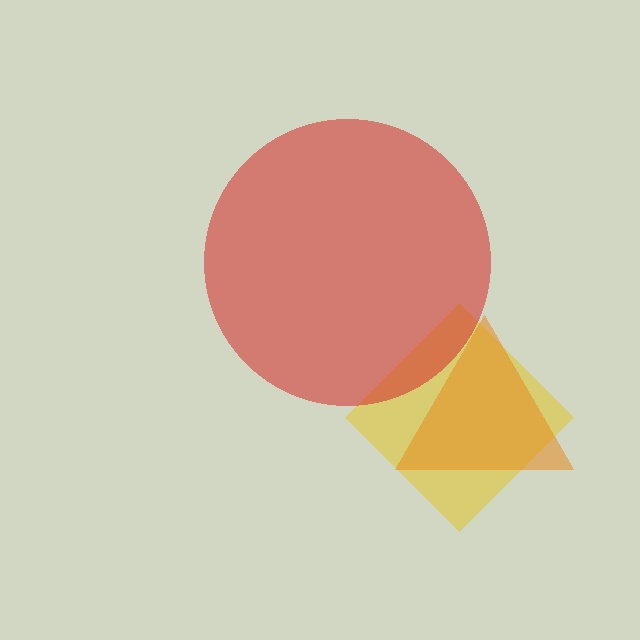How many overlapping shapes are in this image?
There are 3 overlapping shapes in the image.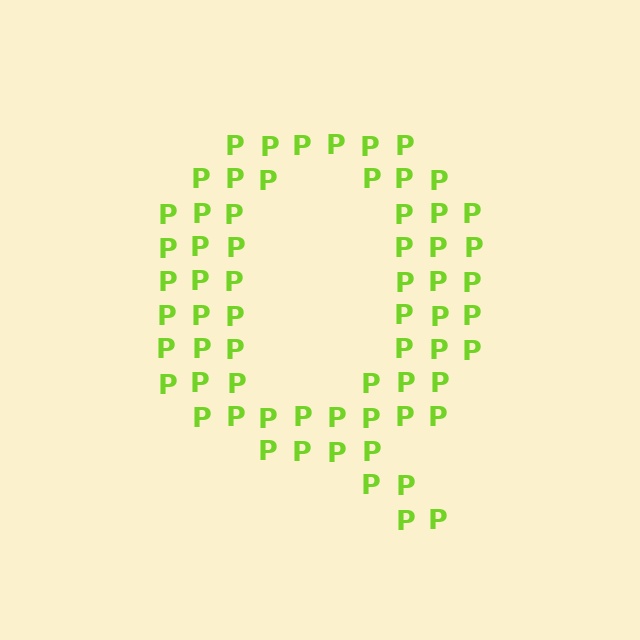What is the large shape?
The large shape is the letter Q.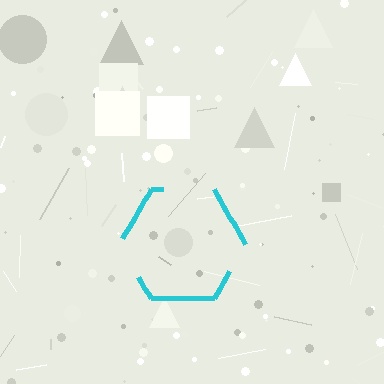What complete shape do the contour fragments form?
The contour fragments form a hexagon.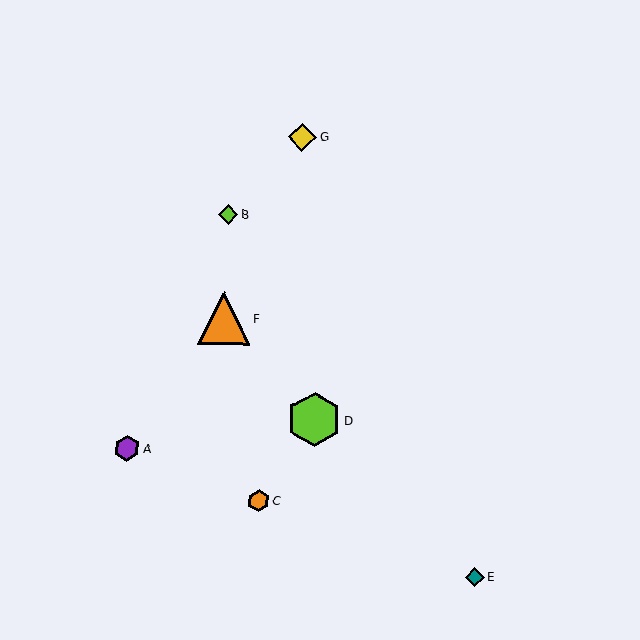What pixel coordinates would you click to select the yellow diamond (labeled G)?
Click at (302, 137) to select the yellow diamond G.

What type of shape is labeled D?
Shape D is a lime hexagon.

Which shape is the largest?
The lime hexagon (labeled D) is the largest.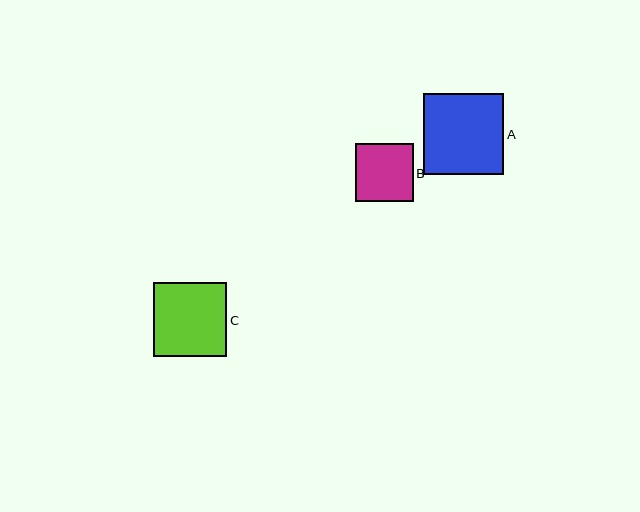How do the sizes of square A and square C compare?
Square A and square C are approximately the same size.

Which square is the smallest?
Square B is the smallest with a size of approximately 58 pixels.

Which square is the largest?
Square A is the largest with a size of approximately 80 pixels.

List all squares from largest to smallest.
From largest to smallest: A, C, B.